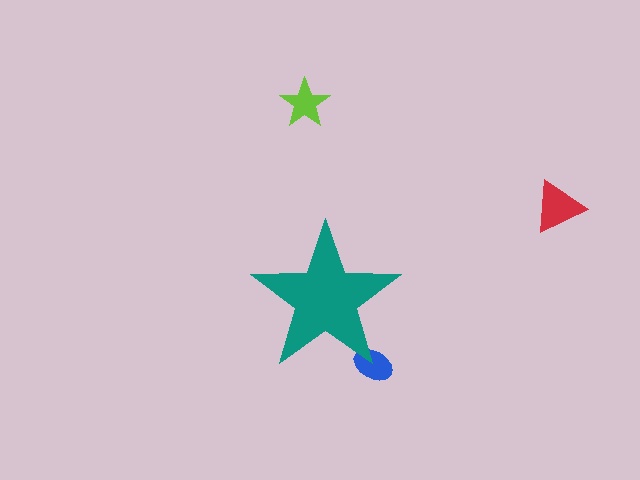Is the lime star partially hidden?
No, the lime star is fully visible.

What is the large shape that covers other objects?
A teal star.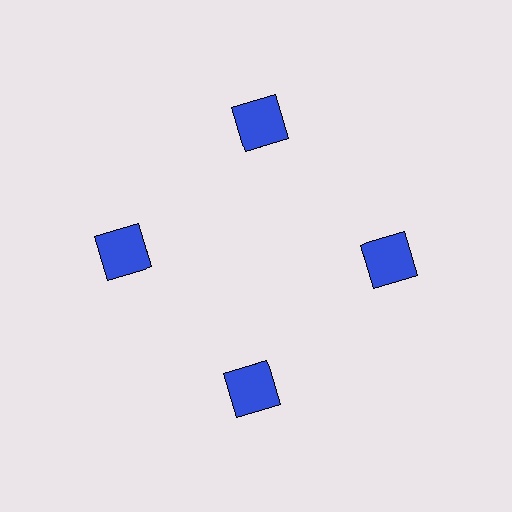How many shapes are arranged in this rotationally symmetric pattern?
There are 4 shapes, arranged in 4 groups of 1.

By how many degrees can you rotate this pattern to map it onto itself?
The pattern maps onto itself every 90 degrees of rotation.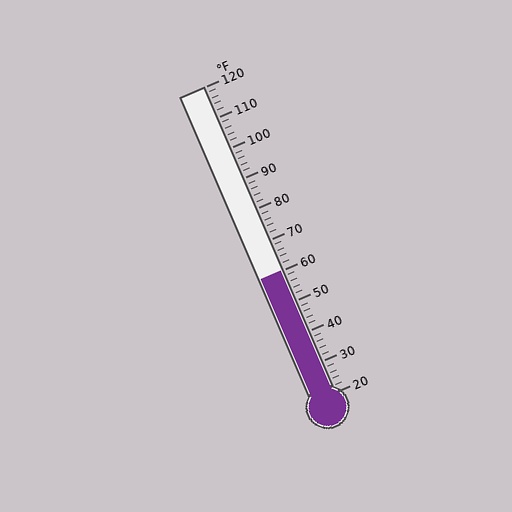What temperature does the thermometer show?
The thermometer shows approximately 60°F.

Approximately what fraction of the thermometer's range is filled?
The thermometer is filled to approximately 40% of its range.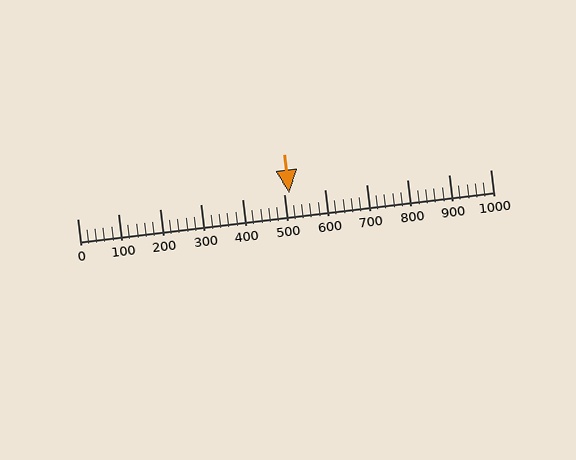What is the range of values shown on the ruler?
The ruler shows values from 0 to 1000.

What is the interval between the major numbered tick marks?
The major tick marks are spaced 100 units apart.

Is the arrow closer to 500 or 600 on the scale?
The arrow is closer to 500.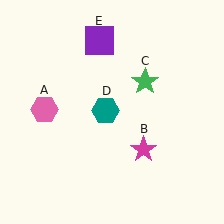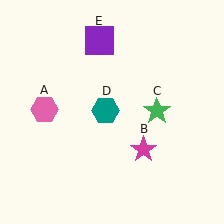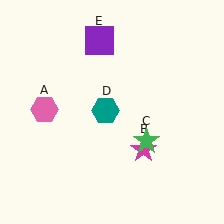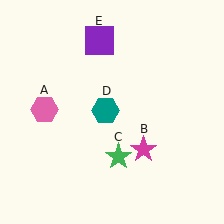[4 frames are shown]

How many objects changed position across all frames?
1 object changed position: green star (object C).